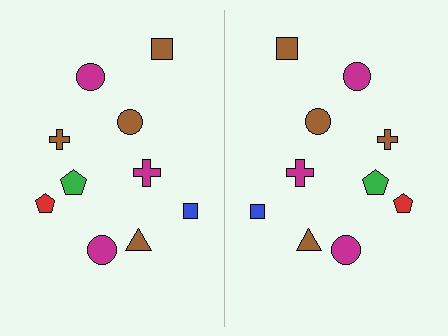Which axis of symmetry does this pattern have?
The pattern has a vertical axis of symmetry running through the center of the image.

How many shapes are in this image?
There are 20 shapes in this image.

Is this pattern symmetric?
Yes, this pattern has bilateral (reflection) symmetry.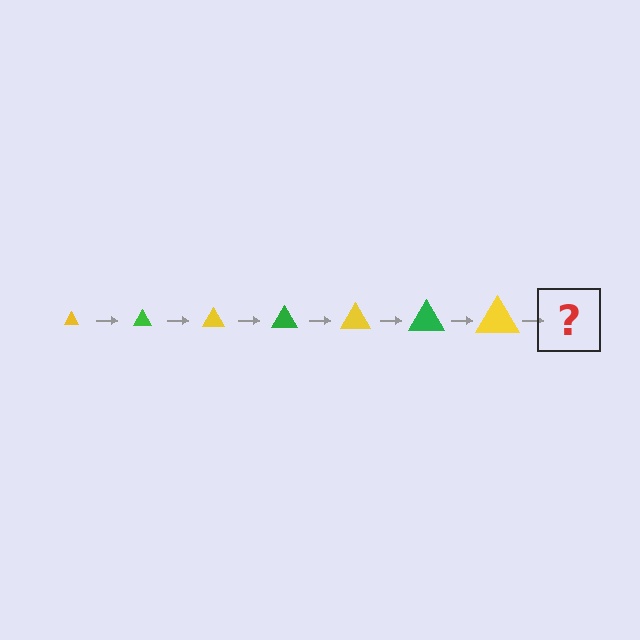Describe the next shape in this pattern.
It should be a green triangle, larger than the previous one.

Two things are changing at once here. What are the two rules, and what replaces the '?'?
The two rules are that the triangle grows larger each step and the color cycles through yellow and green. The '?' should be a green triangle, larger than the previous one.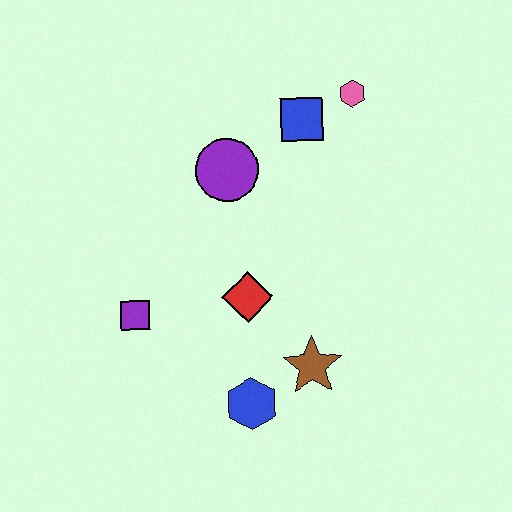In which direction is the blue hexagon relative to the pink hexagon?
The blue hexagon is below the pink hexagon.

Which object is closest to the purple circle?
The blue square is closest to the purple circle.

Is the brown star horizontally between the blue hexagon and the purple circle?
No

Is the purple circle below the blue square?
Yes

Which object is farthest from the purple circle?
The blue hexagon is farthest from the purple circle.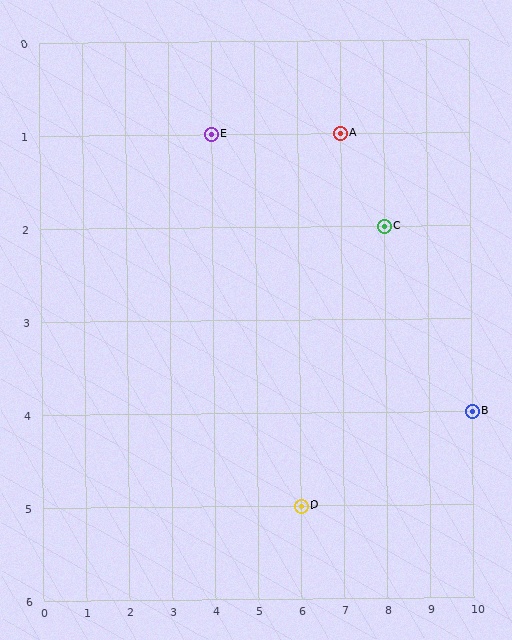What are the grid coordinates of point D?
Point D is at grid coordinates (6, 5).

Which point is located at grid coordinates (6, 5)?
Point D is at (6, 5).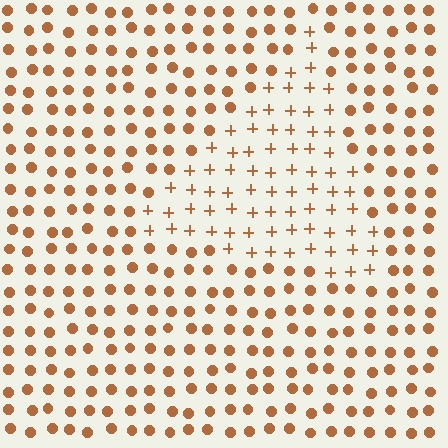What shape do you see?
I see a triangle.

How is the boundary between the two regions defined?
The boundary is defined by a change in element shape: plus signs inside vs. circles outside. All elements share the same color and spacing.